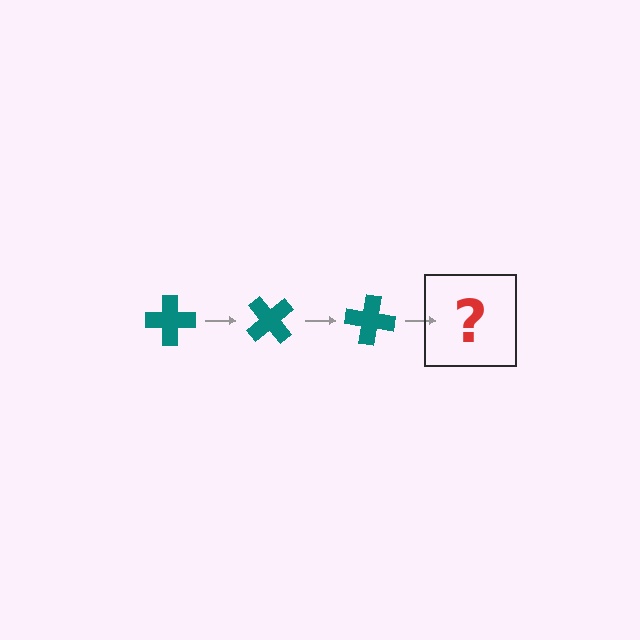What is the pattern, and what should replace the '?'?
The pattern is that the cross rotates 50 degrees each step. The '?' should be a teal cross rotated 150 degrees.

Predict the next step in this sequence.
The next step is a teal cross rotated 150 degrees.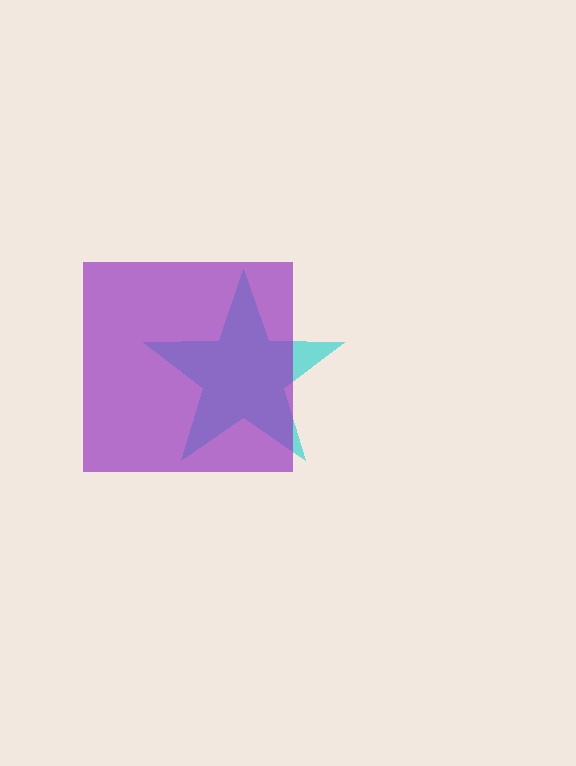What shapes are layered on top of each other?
The layered shapes are: a cyan star, a purple square.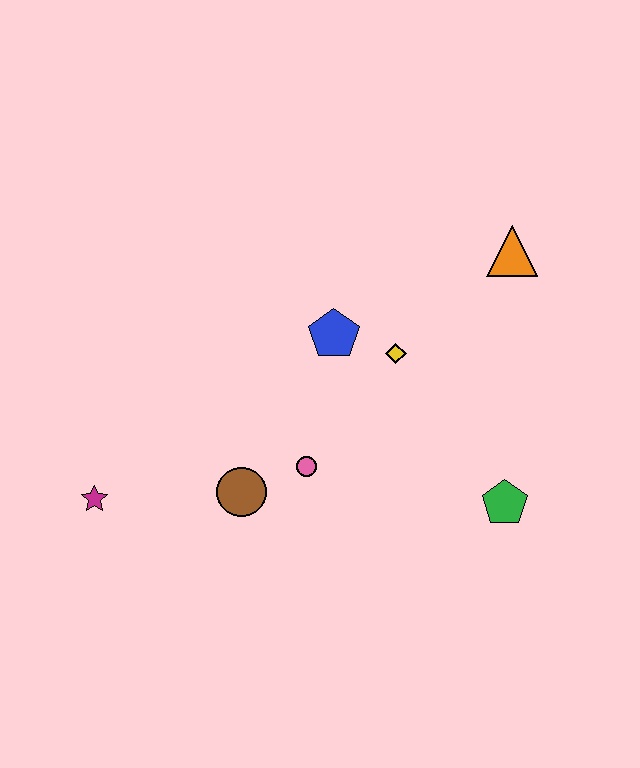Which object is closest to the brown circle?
The pink circle is closest to the brown circle.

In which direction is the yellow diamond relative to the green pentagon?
The yellow diamond is above the green pentagon.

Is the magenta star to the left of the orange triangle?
Yes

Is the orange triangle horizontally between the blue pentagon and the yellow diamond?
No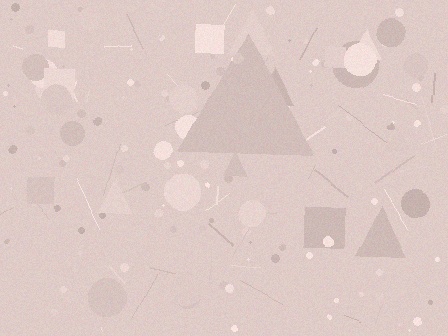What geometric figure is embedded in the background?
A triangle is embedded in the background.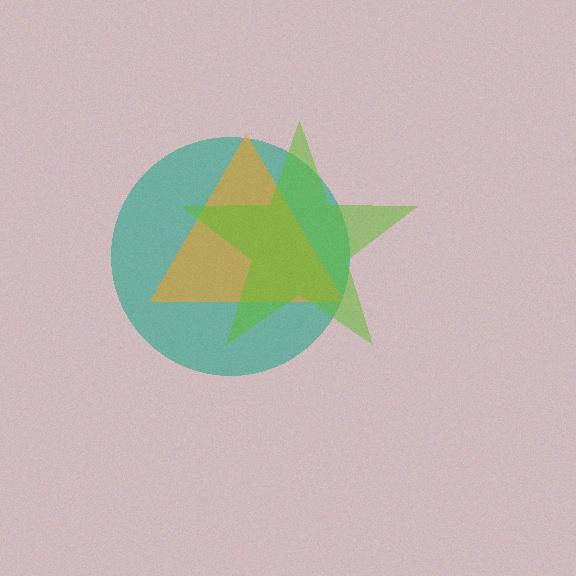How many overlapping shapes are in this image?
There are 3 overlapping shapes in the image.